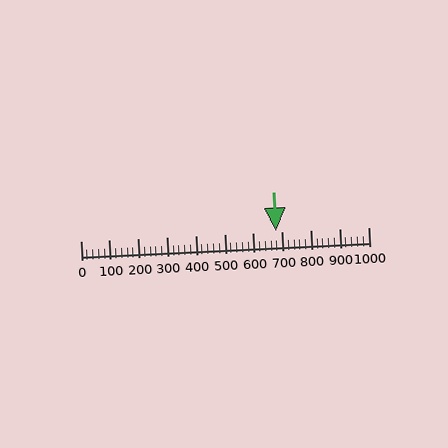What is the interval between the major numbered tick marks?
The major tick marks are spaced 100 units apart.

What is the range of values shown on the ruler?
The ruler shows values from 0 to 1000.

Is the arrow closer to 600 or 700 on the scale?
The arrow is closer to 700.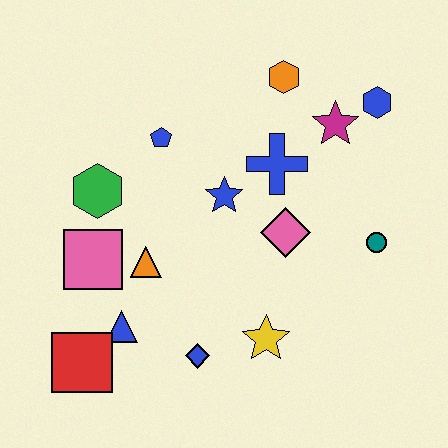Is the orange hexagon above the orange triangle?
Yes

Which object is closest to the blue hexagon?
The magenta star is closest to the blue hexagon.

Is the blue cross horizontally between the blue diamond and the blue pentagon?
No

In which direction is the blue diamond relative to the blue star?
The blue diamond is below the blue star.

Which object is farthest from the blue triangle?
The blue hexagon is farthest from the blue triangle.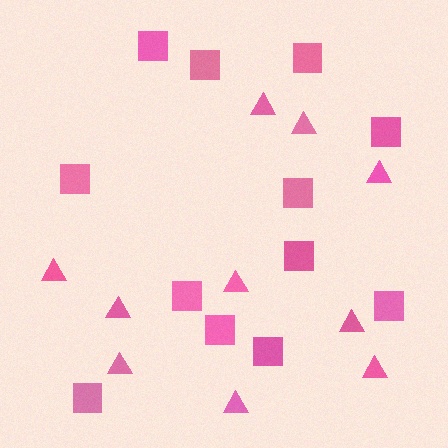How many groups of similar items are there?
There are 2 groups: one group of triangles (10) and one group of squares (12).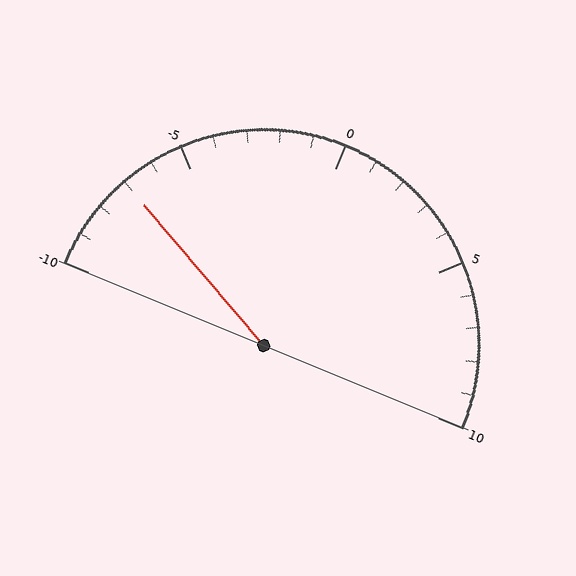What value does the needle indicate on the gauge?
The needle indicates approximately -7.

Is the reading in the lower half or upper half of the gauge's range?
The reading is in the lower half of the range (-10 to 10).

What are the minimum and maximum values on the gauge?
The gauge ranges from -10 to 10.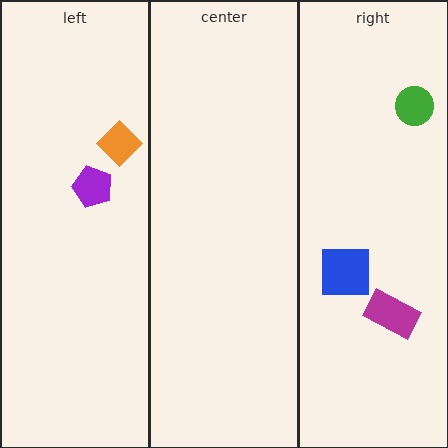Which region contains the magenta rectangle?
The right region.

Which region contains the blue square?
The right region.